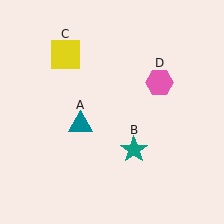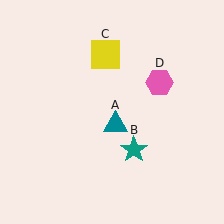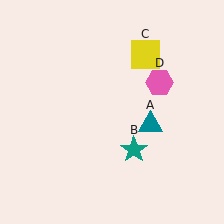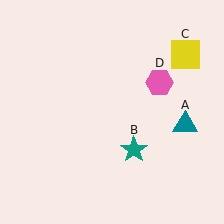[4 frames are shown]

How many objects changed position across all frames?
2 objects changed position: teal triangle (object A), yellow square (object C).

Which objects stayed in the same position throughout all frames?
Teal star (object B) and pink hexagon (object D) remained stationary.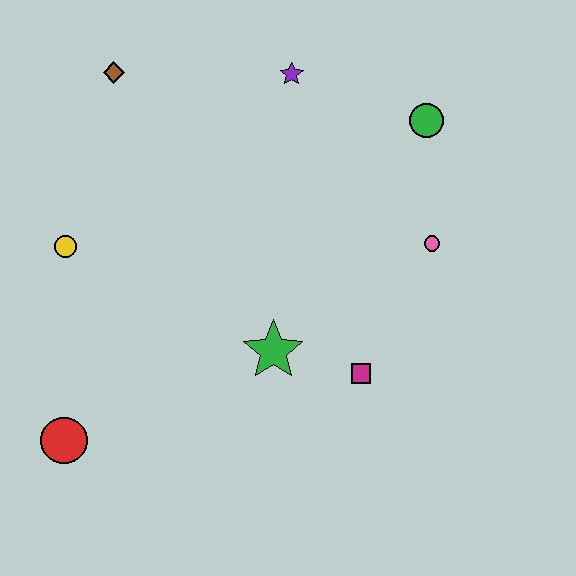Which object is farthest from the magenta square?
The brown diamond is farthest from the magenta square.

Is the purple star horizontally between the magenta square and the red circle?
Yes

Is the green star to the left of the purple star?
Yes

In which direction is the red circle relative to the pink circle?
The red circle is to the left of the pink circle.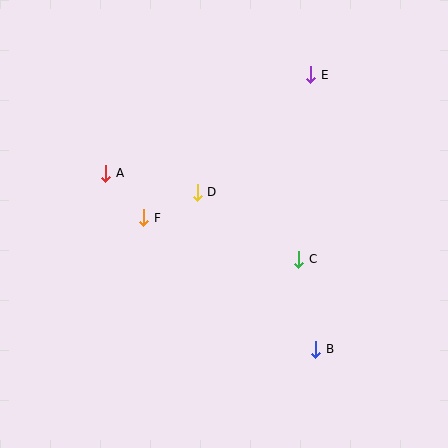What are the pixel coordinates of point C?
Point C is at (298, 259).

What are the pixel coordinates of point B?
Point B is at (316, 349).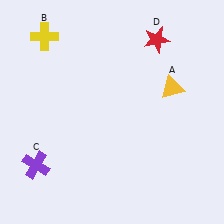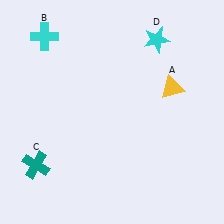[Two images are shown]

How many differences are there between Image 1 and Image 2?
There are 3 differences between the two images.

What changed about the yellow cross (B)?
In Image 1, B is yellow. In Image 2, it changed to cyan.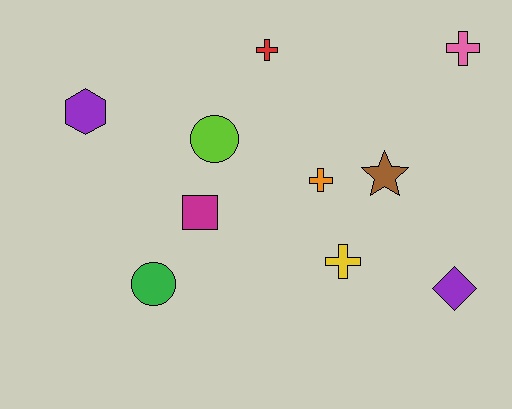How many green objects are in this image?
There is 1 green object.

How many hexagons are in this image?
There is 1 hexagon.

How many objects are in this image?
There are 10 objects.